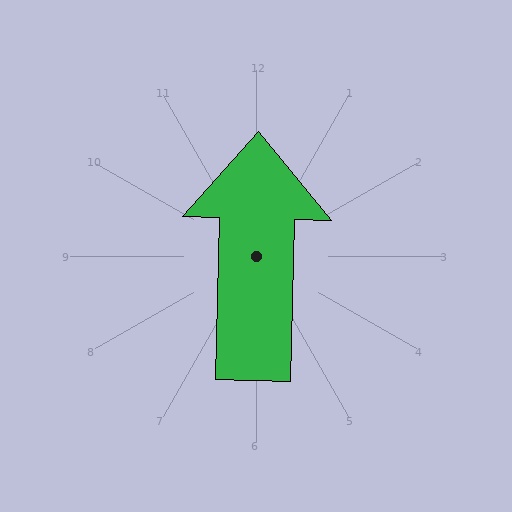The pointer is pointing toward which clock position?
Roughly 12 o'clock.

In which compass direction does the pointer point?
North.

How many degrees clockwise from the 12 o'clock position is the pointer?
Approximately 1 degrees.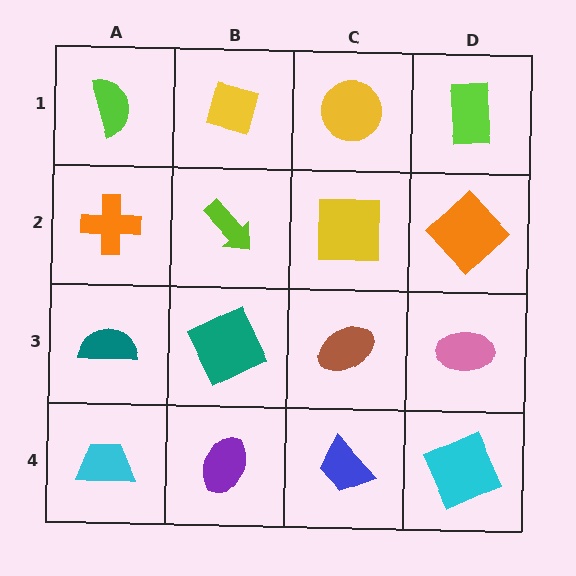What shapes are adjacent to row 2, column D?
A lime rectangle (row 1, column D), a pink ellipse (row 3, column D), a yellow square (row 2, column C).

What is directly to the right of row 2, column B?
A yellow square.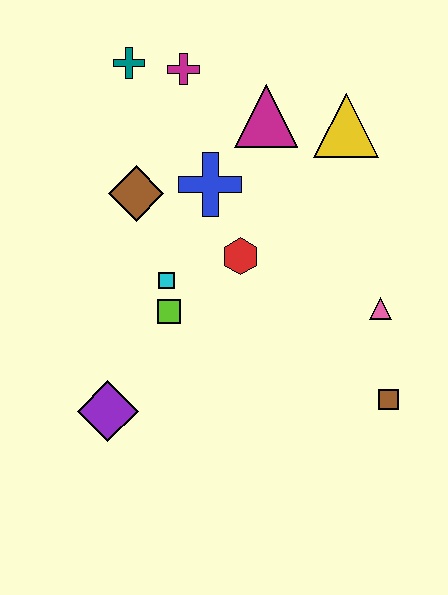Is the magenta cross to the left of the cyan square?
No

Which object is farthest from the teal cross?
The brown square is farthest from the teal cross.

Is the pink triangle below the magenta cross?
Yes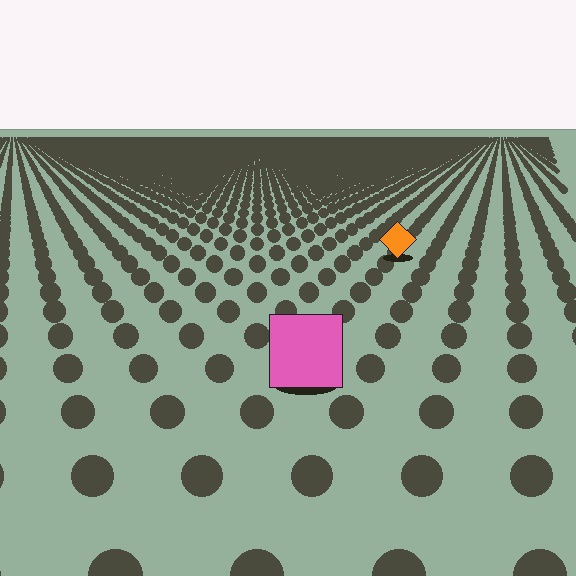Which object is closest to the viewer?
The pink square is closest. The texture marks near it are larger and more spread out.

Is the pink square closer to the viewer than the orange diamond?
Yes. The pink square is closer — you can tell from the texture gradient: the ground texture is coarser near it.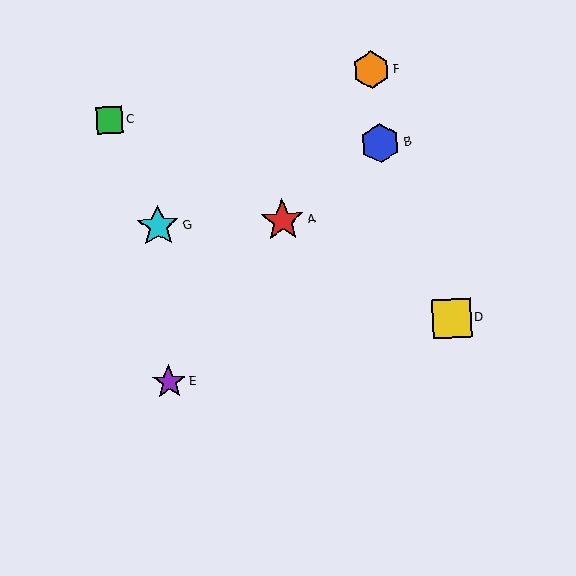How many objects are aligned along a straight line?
3 objects (A, C, D) are aligned along a straight line.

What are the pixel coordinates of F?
Object F is at (371, 70).